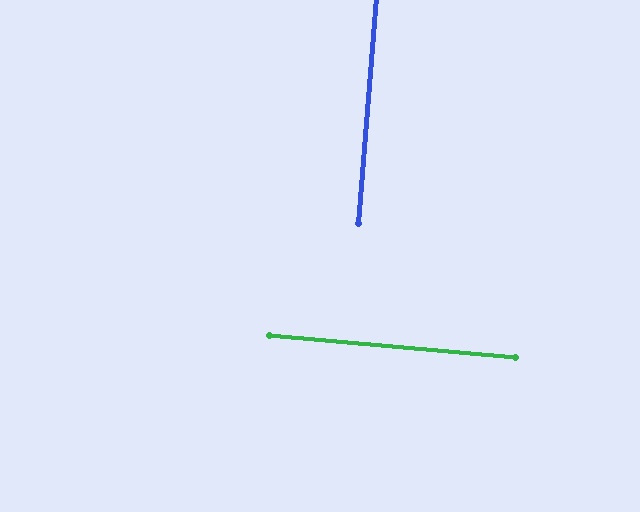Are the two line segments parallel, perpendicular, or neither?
Perpendicular — they meet at approximately 89°.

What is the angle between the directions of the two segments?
Approximately 89 degrees.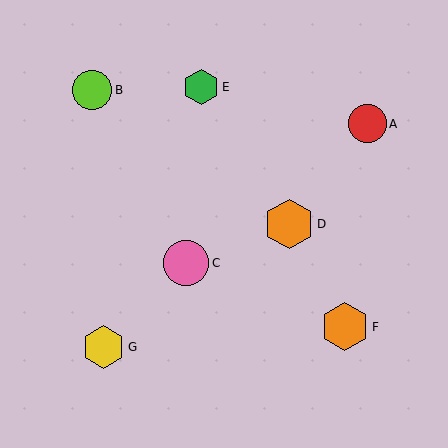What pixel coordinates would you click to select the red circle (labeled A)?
Click at (367, 124) to select the red circle A.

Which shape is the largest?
The orange hexagon (labeled D) is the largest.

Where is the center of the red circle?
The center of the red circle is at (367, 124).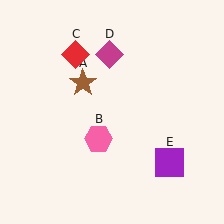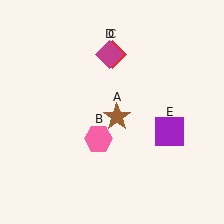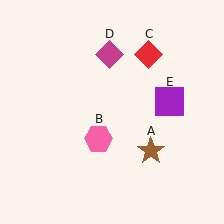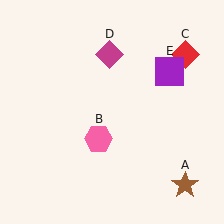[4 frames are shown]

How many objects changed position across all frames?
3 objects changed position: brown star (object A), red diamond (object C), purple square (object E).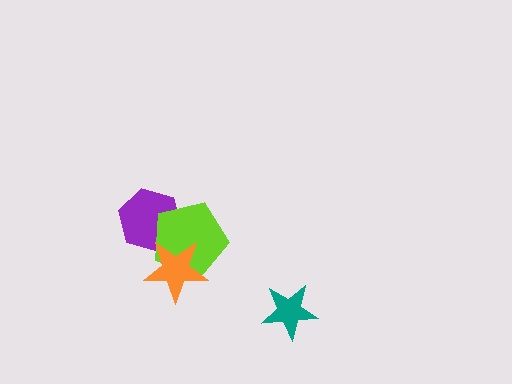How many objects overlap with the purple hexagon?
2 objects overlap with the purple hexagon.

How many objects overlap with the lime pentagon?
2 objects overlap with the lime pentagon.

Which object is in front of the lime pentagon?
The orange star is in front of the lime pentagon.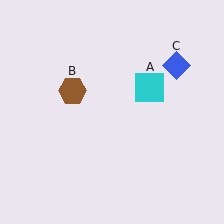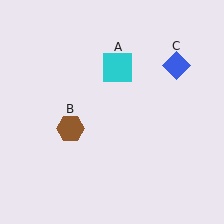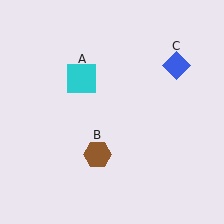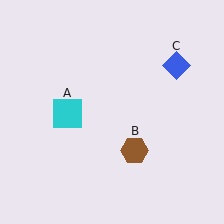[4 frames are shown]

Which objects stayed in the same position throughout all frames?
Blue diamond (object C) remained stationary.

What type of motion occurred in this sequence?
The cyan square (object A), brown hexagon (object B) rotated counterclockwise around the center of the scene.